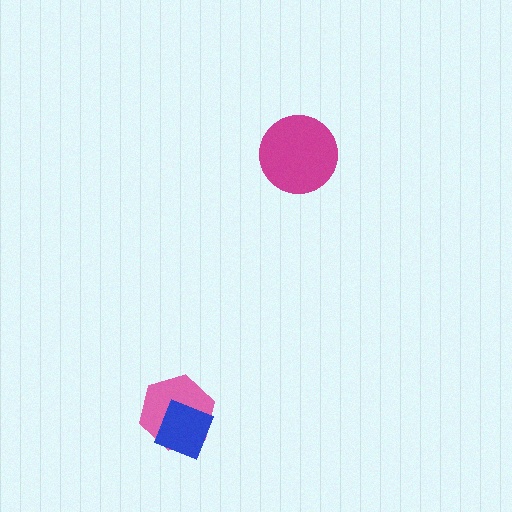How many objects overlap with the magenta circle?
0 objects overlap with the magenta circle.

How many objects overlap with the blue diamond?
1 object overlaps with the blue diamond.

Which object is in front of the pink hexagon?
The blue diamond is in front of the pink hexagon.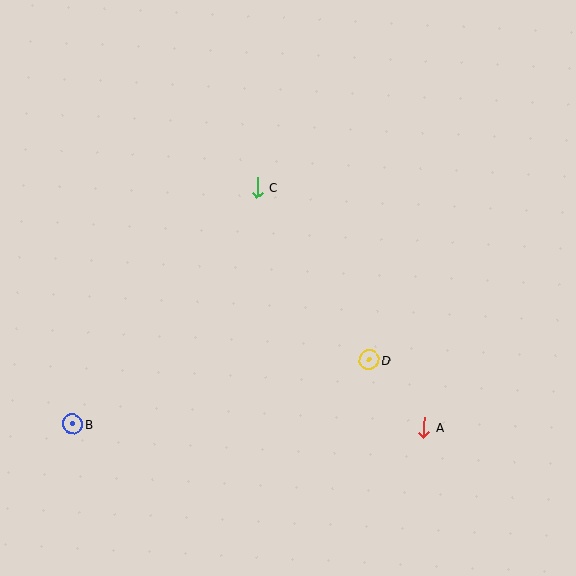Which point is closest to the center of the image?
Point C at (257, 188) is closest to the center.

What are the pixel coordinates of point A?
Point A is at (424, 427).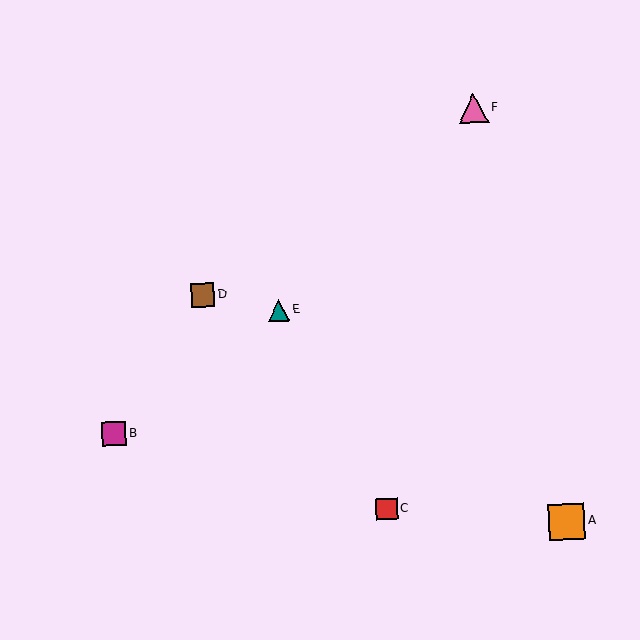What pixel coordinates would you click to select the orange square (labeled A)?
Click at (567, 522) to select the orange square A.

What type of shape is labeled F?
Shape F is a pink triangle.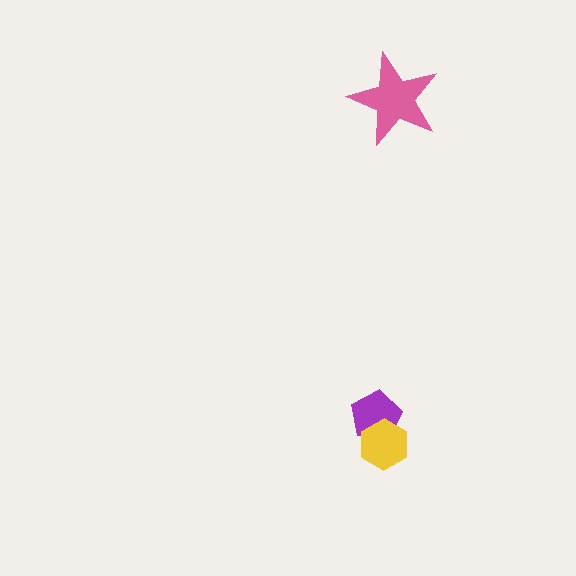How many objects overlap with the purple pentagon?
1 object overlaps with the purple pentagon.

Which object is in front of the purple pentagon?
The yellow hexagon is in front of the purple pentagon.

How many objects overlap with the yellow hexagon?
1 object overlaps with the yellow hexagon.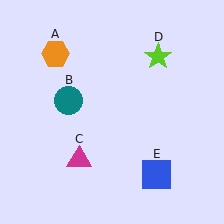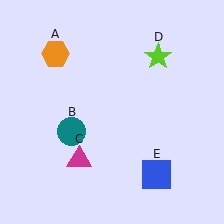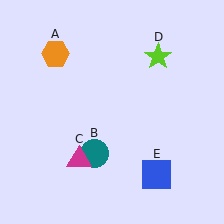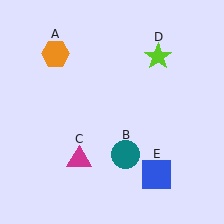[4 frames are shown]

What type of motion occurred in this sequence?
The teal circle (object B) rotated counterclockwise around the center of the scene.